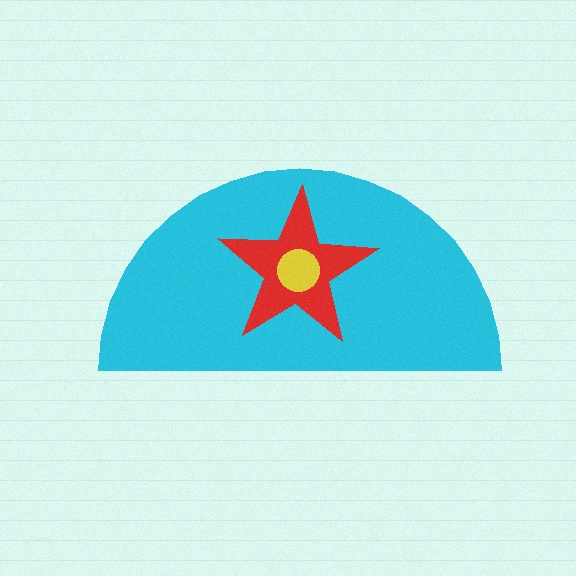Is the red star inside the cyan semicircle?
Yes.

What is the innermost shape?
The yellow circle.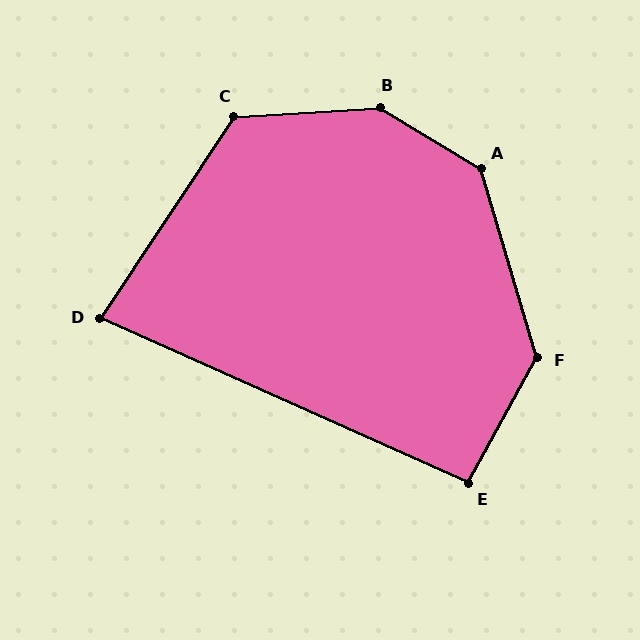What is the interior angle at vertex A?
Approximately 138 degrees (obtuse).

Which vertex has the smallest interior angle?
D, at approximately 80 degrees.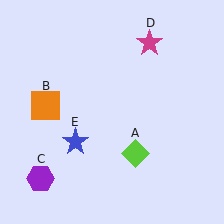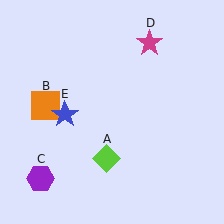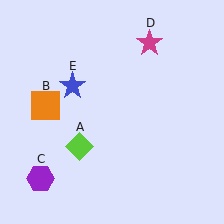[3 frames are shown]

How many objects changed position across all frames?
2 objects changed position: lime diamond (object A), blue star (object E).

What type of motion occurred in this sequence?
The lime diamond (object A), blue star (object E) rotated clockwise around the center of the scene.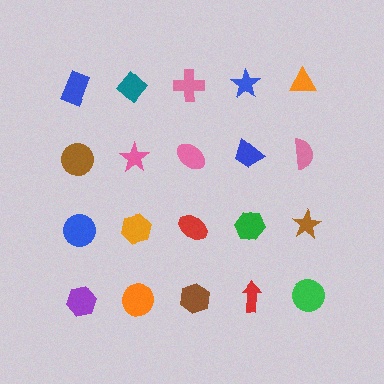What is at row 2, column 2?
A pink star.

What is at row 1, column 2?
A teal diamond.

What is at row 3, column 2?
An orange hexagon.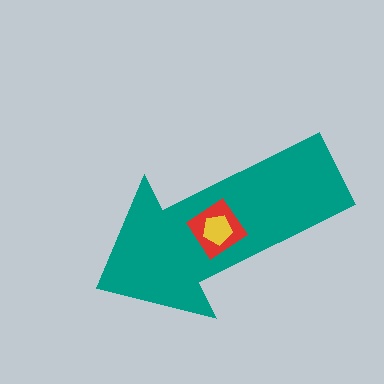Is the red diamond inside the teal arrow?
Yes.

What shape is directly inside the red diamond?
The yellow pentagon.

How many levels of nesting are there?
3.